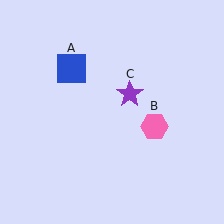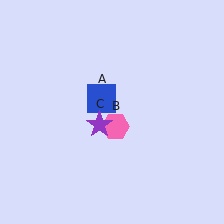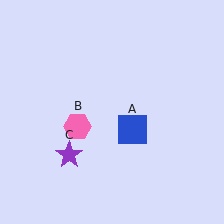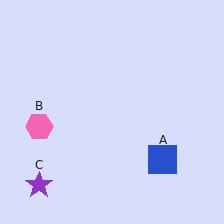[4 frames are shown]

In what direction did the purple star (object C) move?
The purple star (object C) moved down and to the left.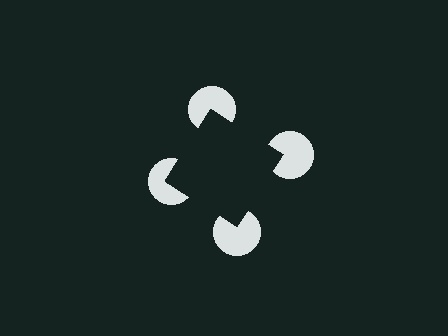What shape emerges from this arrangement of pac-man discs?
An illusory square — its edges are inferred from the aligned wedge cuts in the pac-man discs, not physically drawn.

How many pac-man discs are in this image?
There are 4 — one at each vertex of the illusory square.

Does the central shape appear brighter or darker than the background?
It typically appears slightly darker than the background, even though no actual brightness change is drawn.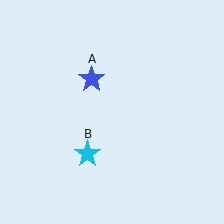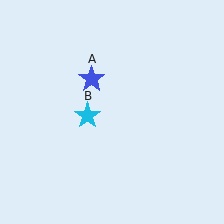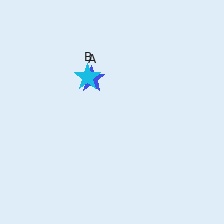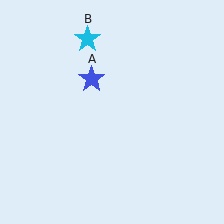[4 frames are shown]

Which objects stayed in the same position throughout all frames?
Blue star (object A) remained stationary.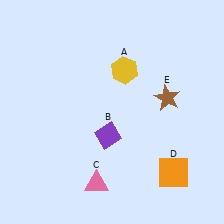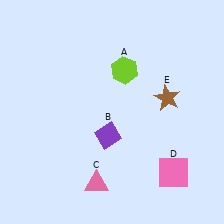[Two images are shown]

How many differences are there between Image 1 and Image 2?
There are 2 differences between the two images.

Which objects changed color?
A changed from yellow to lime. D changed from orange to pink.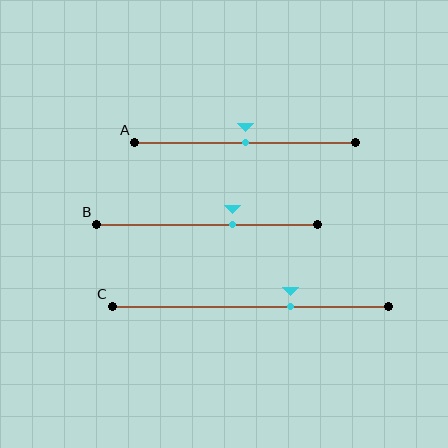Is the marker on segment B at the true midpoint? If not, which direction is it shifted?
No, the marker on segment B is shifted to the right by about 12% of the segment length.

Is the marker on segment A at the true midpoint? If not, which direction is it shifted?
Yes, the marker on segment A is at the true midpoint.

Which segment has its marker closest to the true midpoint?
Segment A has its marker closest to the true midpoint.